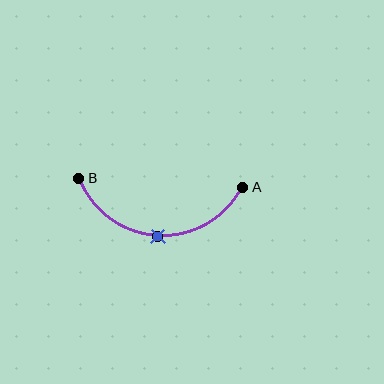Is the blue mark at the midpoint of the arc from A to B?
Yes. The blue mark lies on the arc at equal arc-length from both A and B — it is the arc midpoint.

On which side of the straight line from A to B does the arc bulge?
The arc bulges below the straight line connecting A and B.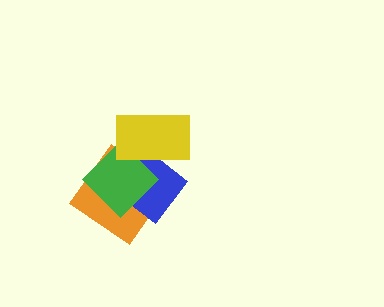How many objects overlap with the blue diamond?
3 objects overlap with the blue diamond.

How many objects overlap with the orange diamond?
2 objects overlap with the orange diamond.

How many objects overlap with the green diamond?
3 objects overlap with the green diamond.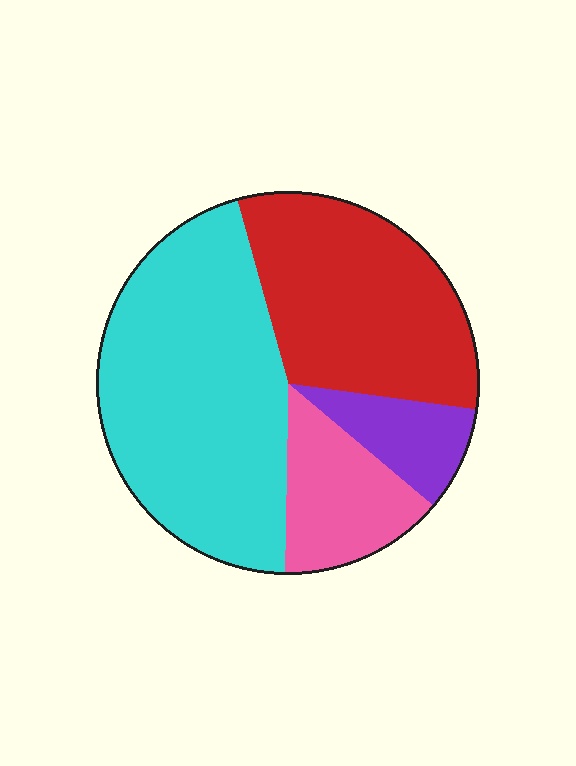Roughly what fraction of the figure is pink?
Pink covers around 15% of the figure.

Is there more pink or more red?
Red.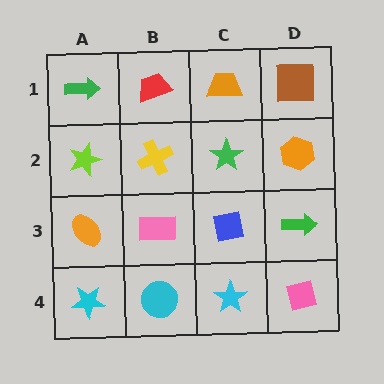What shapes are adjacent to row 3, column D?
An orange hexagon (row 2, column D), a pink square (row 4, column D), a blue square (row 3, column C).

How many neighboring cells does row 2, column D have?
3.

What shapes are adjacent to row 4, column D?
A green arrow (row 3, column D), a cyan star (row 4, column C).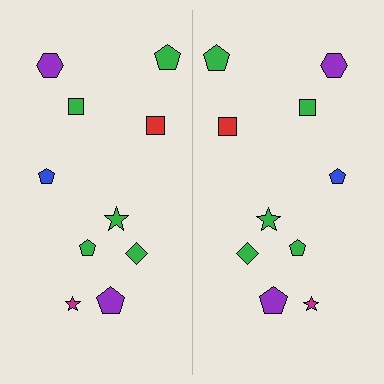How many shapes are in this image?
There are 20 shapes in this image.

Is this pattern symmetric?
Yes, this pattern has bilateral (reflection) symmetry.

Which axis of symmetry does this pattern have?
The pattern has a vertical axis of symmetry running through the center of the image.